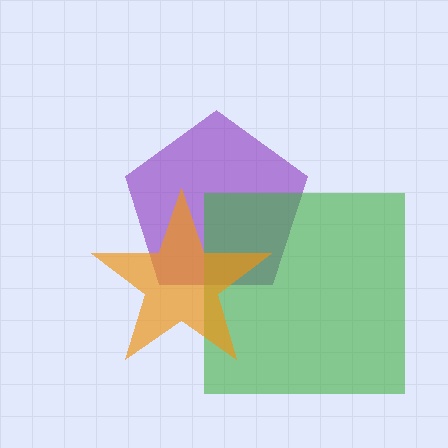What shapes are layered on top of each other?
The layered shapes are: a purple pentagon, a green square, an orange star.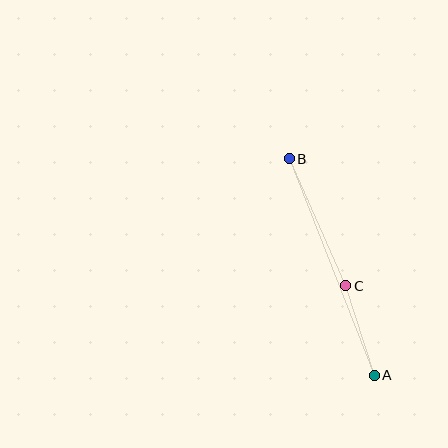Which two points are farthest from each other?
Points A and B are farthest from each other.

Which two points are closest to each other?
Points A and C are closest to each other.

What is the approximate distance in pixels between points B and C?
The distance between B and C is approximately 139 pixels.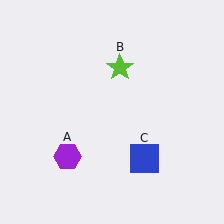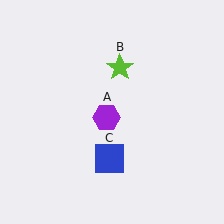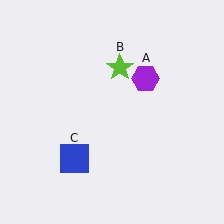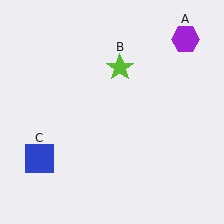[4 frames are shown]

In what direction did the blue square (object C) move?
The blue square (object C) moved left.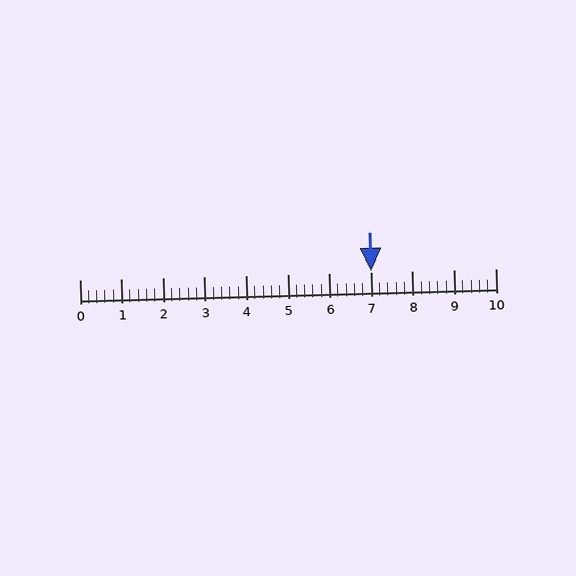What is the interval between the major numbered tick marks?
The major tick marks are spaced 1 units apart.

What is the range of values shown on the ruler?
The ruler shows values from 0 to 10.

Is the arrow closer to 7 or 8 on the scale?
The arrow is closer to 7.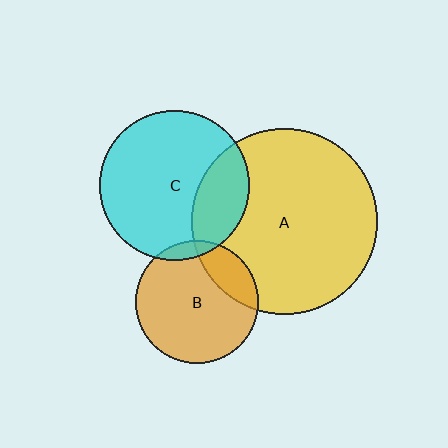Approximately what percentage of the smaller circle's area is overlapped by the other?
Approximately 25%.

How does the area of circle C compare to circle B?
Approximately 1.5 times.